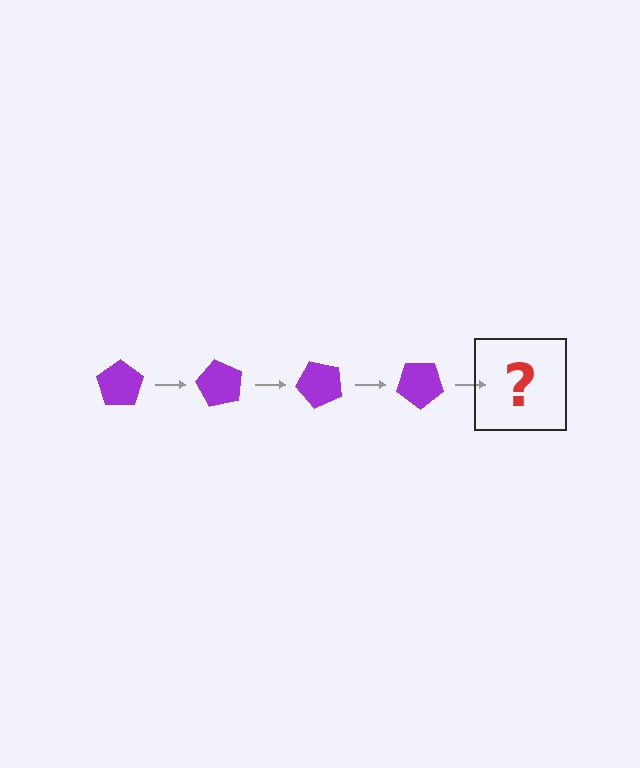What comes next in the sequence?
The next element should be a purple pentagon rotated 240 degrees.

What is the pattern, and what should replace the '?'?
The pattern is that the pentagon rotates 60 degrees each step. The '?' should be a purple pentagon rotated 240 degrees.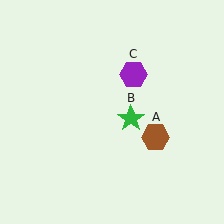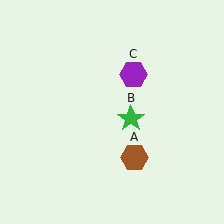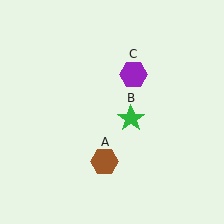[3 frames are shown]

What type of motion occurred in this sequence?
The brown hexagon (object A) rotated clockwise around the center of the scene.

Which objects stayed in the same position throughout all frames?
Green star (object B) and purple hexagon (object C) remained stationary.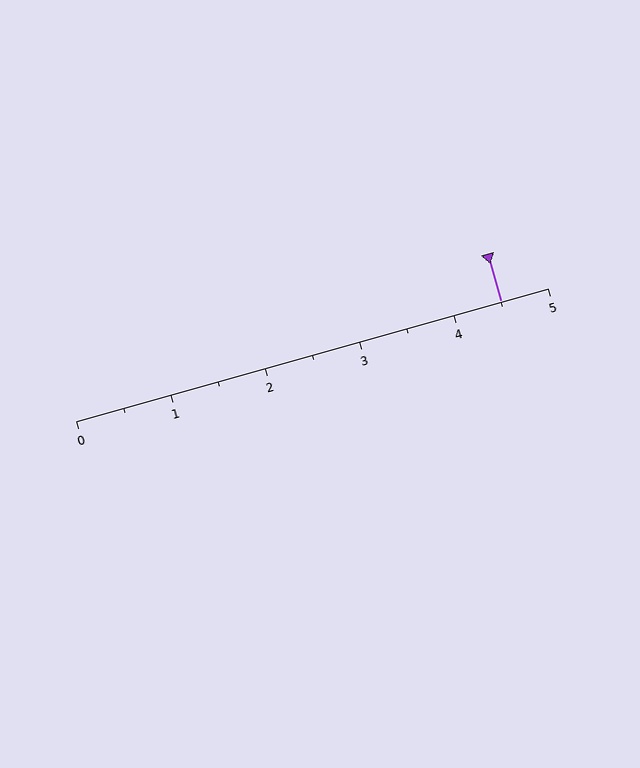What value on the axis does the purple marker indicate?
The marker indicates approximately 4.5.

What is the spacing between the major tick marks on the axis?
The major ticks are spaced 1 apart.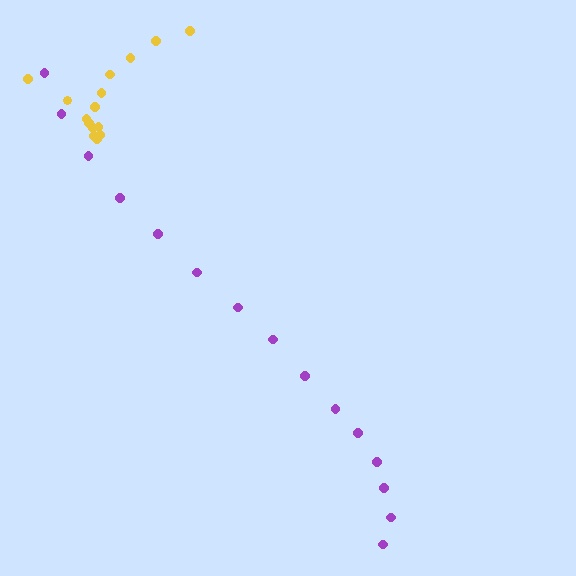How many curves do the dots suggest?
There are 2 distinct paths.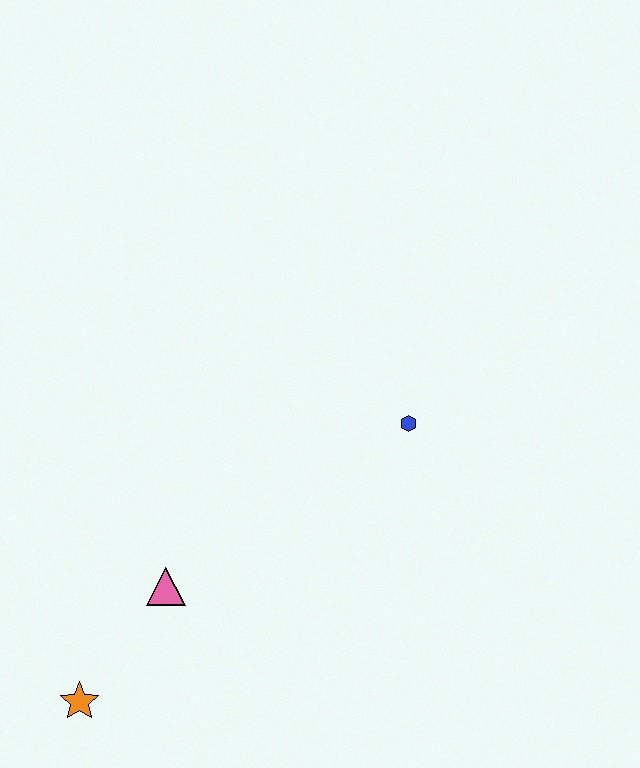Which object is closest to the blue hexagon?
The pink triangle is closest to the blue hexagon.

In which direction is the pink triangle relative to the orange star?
The pink triangle is above the orange star.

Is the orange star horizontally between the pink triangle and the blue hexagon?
No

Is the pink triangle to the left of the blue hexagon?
Yes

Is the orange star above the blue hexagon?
No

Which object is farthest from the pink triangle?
The blue hexagon is farthest from the pink triangle.